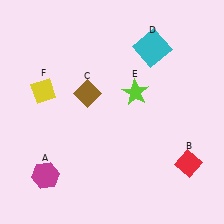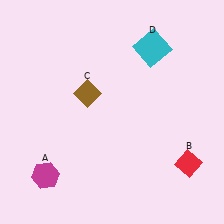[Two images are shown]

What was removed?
The lime star (E), the yellow diamond (F) were removed in Image 2.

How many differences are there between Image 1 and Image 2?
There are 2 differences between the two images.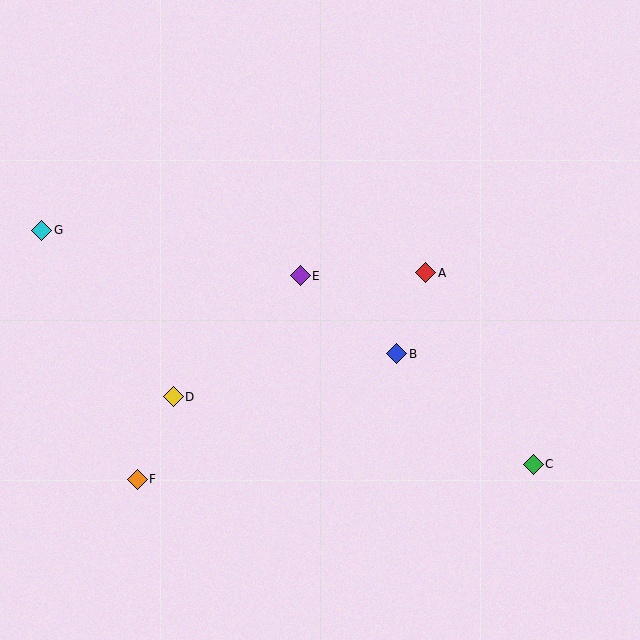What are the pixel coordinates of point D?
Point D is at (173, 397).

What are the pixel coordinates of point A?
Point A is at (426, 273).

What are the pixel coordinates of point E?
Point E is at (300, 276).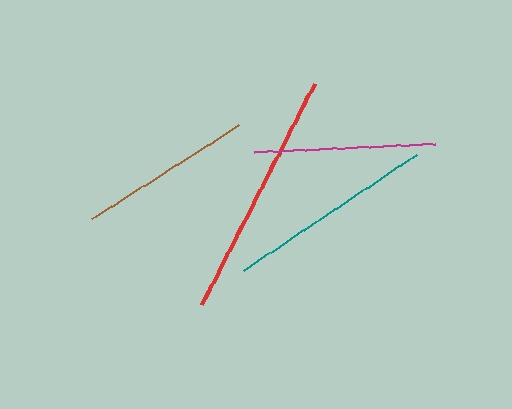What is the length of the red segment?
The red segment is approximately 248 pixels long.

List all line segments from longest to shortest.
From longest to shortest: red, teal, magenta, brown.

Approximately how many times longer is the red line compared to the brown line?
The red line is approximately 1.4 times the length of the brown line.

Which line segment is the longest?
The red line is the longest at approximately 248 pixels.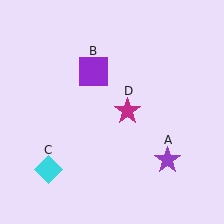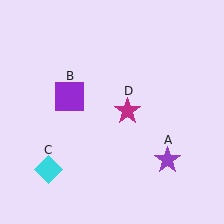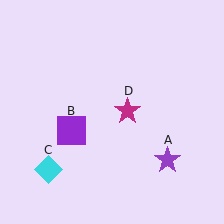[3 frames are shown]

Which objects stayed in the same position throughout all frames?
Purple star (object A) and cyan diamond (object C) and magenta star (object D) remained stationary.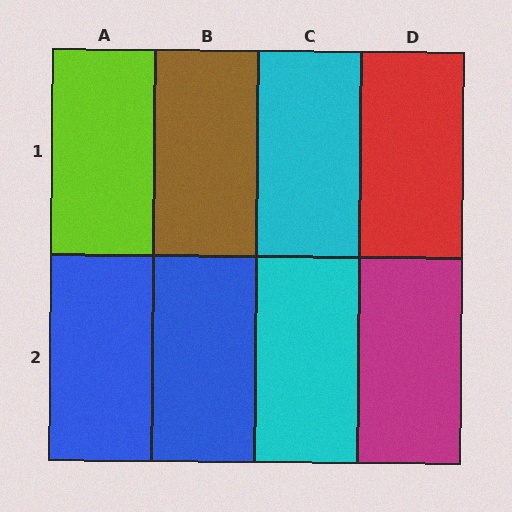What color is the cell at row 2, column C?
Cyan.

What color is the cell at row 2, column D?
Magenta.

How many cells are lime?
1 cell is lime.